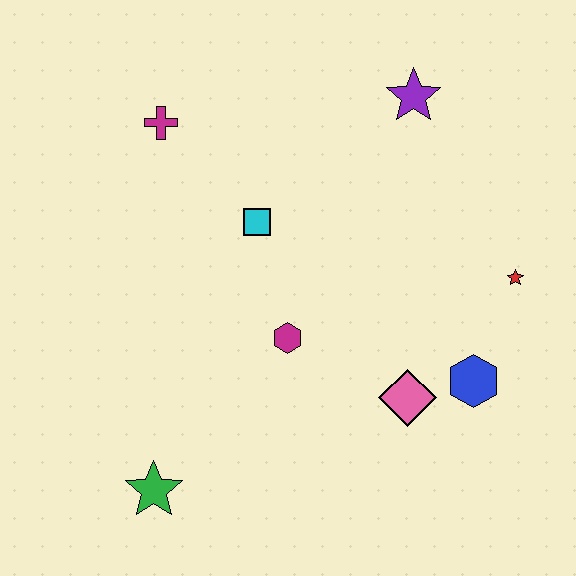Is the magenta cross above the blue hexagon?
Yes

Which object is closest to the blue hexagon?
The pink diamond is closest to the blue hexagon.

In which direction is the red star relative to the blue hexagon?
The red star is above the blue hexagon.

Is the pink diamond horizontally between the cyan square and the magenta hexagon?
No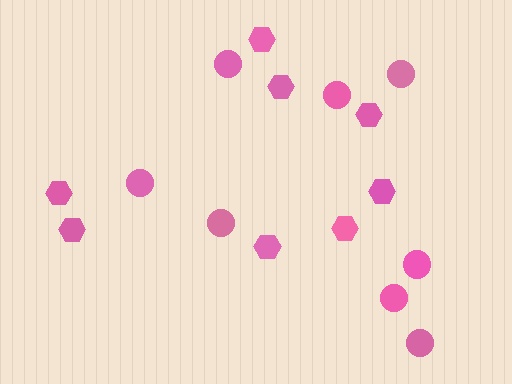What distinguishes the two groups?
There are 2 groups: one group of circles (8) and one group of hexagons (8).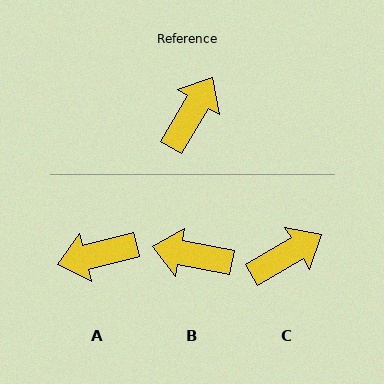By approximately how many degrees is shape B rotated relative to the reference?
Approximately 110 degrees counter-clockwise.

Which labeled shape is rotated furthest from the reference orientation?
A, about 135 degrees away.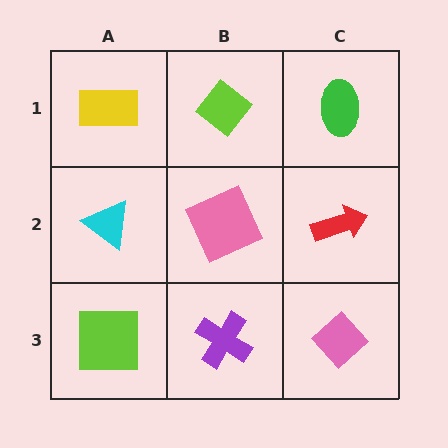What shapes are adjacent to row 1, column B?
A pink square (row 2, column B), a yellow rectangle (row 1, column A), a green ellipse (row 1, column C).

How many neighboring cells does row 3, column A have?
2.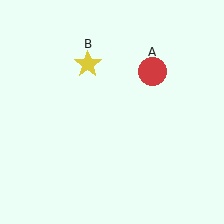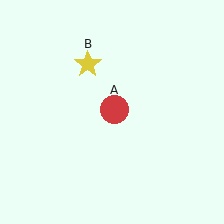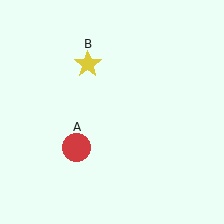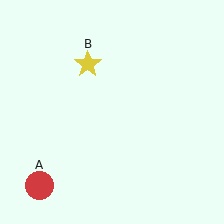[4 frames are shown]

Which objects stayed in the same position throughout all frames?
Yellow star (object B) remained stationary.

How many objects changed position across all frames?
1 object changed position: red circle (object A).